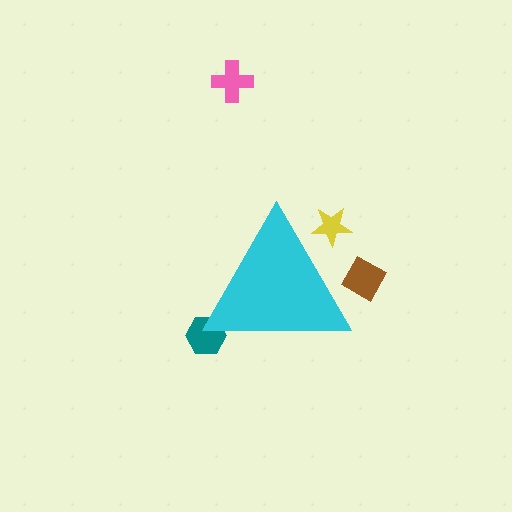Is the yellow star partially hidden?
Yes, the yellow star is partially hidden behind the cyan triangle.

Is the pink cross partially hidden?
No, the pink cross is fully visible.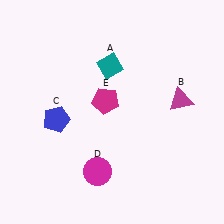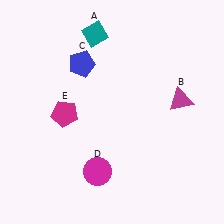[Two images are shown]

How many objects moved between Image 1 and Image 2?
3 objects moved between the two images.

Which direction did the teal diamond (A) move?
The teal diamond (A) moved up.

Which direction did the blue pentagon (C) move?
The blue pentagon (C) moved up.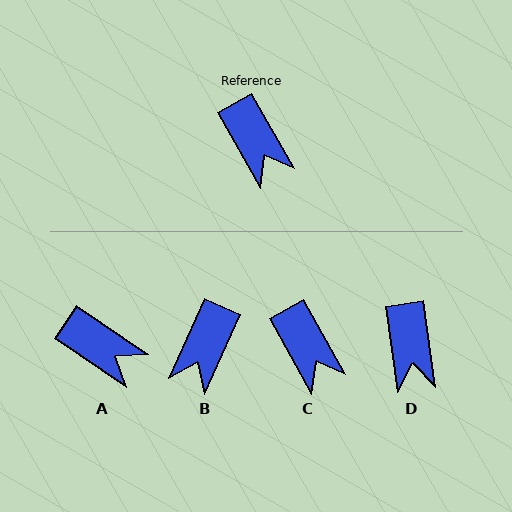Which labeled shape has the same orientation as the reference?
C.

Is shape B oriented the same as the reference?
No, it is off by about 53 degrees.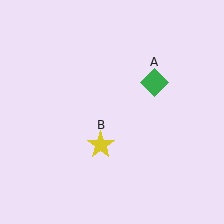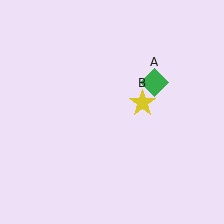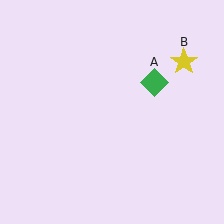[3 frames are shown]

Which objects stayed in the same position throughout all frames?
Green diamond (object A) remained stationary.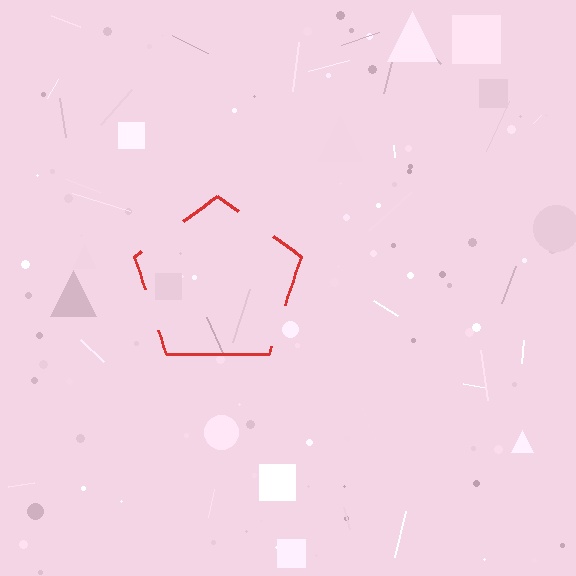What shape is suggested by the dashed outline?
The dashed outline suggests a pentagon.